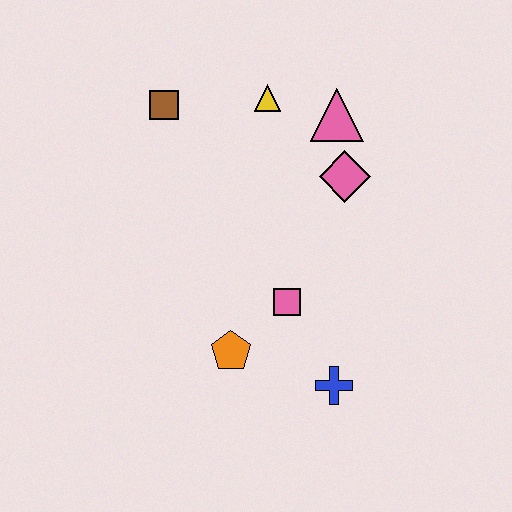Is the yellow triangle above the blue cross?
Yes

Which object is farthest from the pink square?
The brown square is farthest from the pink square.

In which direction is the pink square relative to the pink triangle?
The pink square is below the pink triangle.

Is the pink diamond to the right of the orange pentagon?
Yes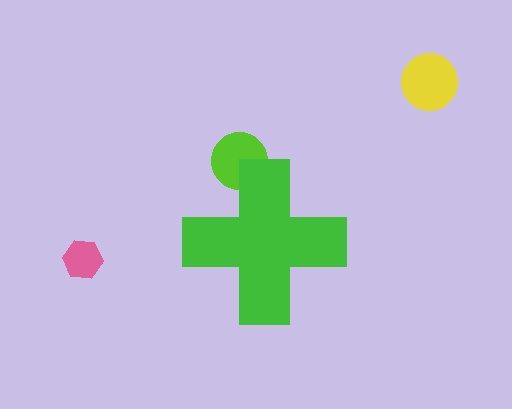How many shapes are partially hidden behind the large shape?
1 shape is partially hidden.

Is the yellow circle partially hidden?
No, the yellow circle is fully visible.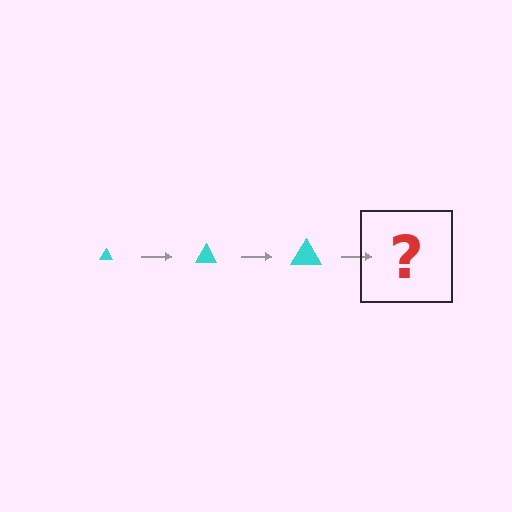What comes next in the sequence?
The next element should be a cyan triangle, larger than the previous one.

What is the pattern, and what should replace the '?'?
The pattern is that the triangle gets progressively larger each step. The '?' should be a cyan triangle, larger than the previous one.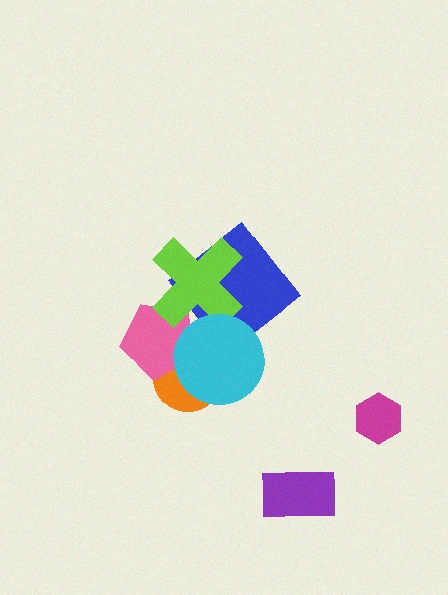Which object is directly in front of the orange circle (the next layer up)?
The pink pentagon is directly in front of the orange circle.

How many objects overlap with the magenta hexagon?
0 objects overlap with the magenta hexagon.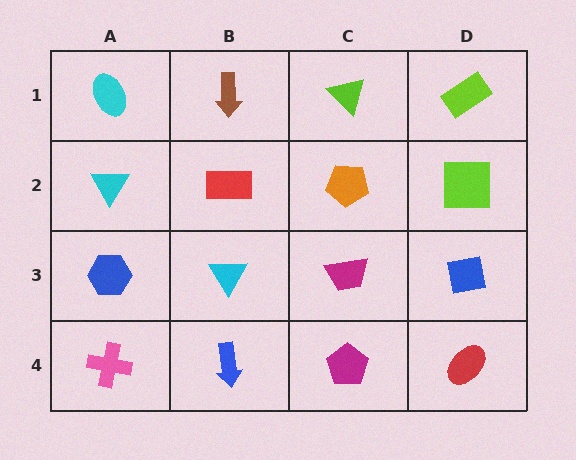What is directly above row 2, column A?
A cyan ellipse.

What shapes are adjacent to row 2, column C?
A lime triangle (row 1, column C), a magenta trapezoid (row 3, column C), a red rectangle (row 2, column B), a lime square (row 2, column D).